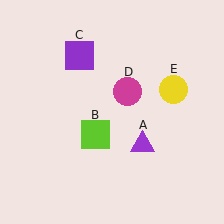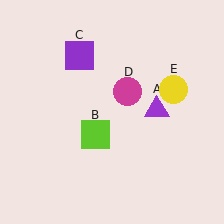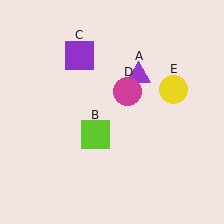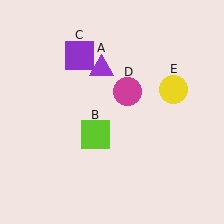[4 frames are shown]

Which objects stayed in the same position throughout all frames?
Lime square (object B) and purple square (object C) and magenta circle (object D) and yellow circle (object E) remained stationary.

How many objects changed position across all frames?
1 object changed position: purple triangle (object A).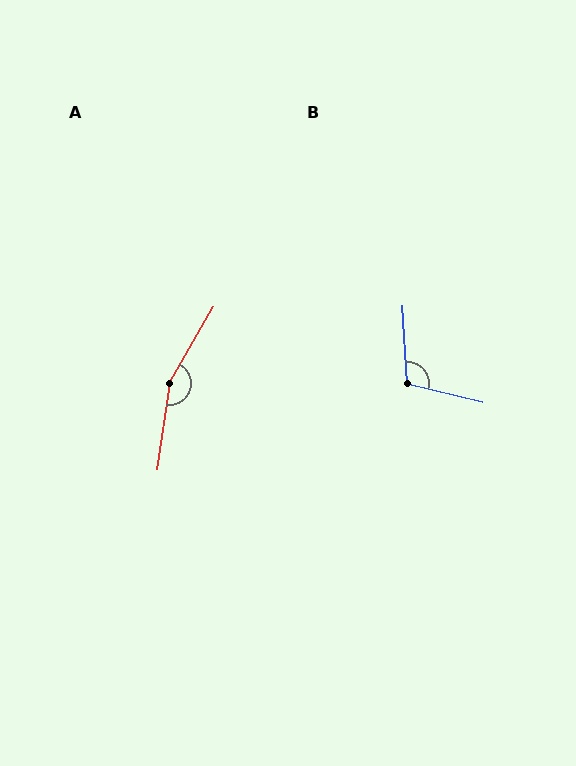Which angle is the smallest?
B, at approximately 107 degrees.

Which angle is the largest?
A, at approximately 158 degrees.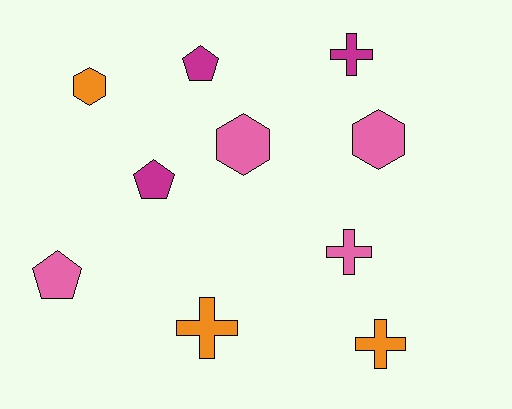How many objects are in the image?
There are 10 objects.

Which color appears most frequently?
Pink, with 4 objects.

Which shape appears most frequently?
Cross, with 4 objects.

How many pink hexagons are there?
There are 2 pink hexagons.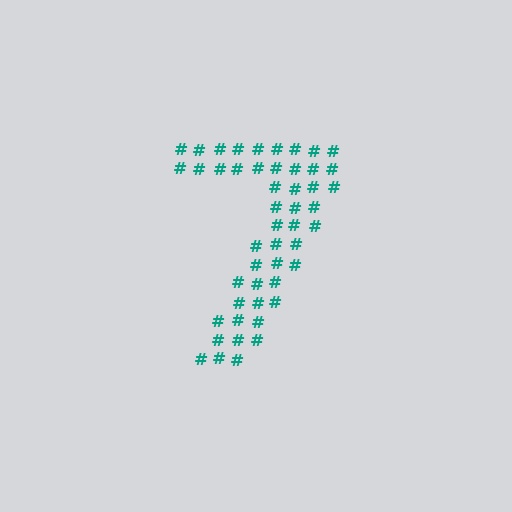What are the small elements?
The small elements are hash symbols.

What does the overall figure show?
The overall figure shows the digit 7.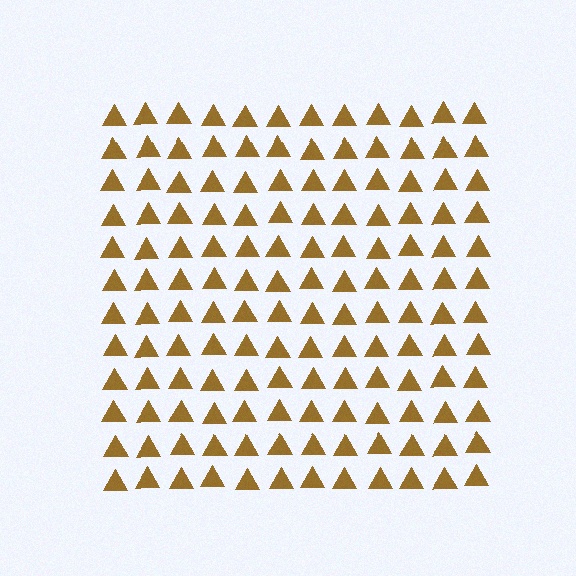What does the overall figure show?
The overall figure shows a square.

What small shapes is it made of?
It is made of small triangles.